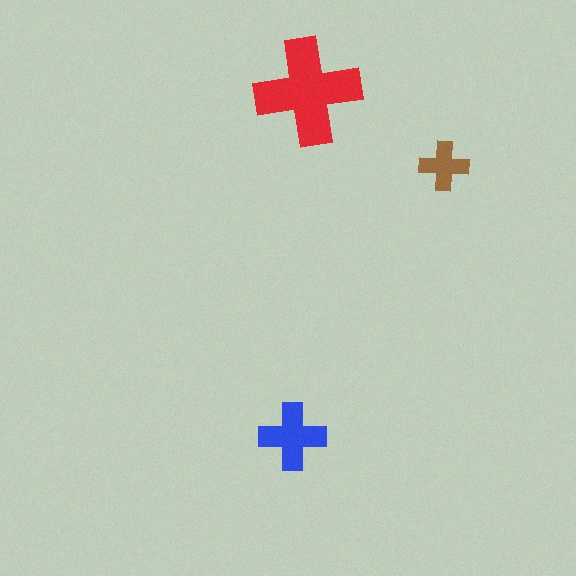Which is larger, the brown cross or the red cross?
The red one.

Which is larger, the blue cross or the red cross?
The red one.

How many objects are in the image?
There are 3 objects in the image.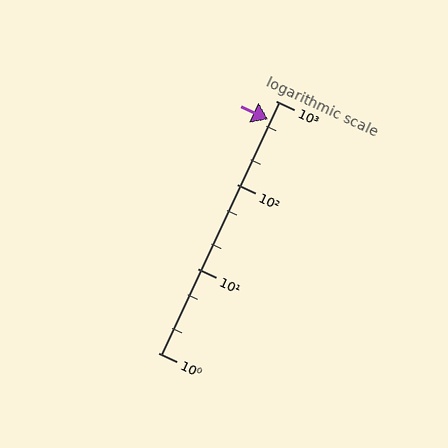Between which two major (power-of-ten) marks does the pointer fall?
The pointer is between 100 and 1000.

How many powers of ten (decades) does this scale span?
The scale spans 3 decades, from 1 to 1000.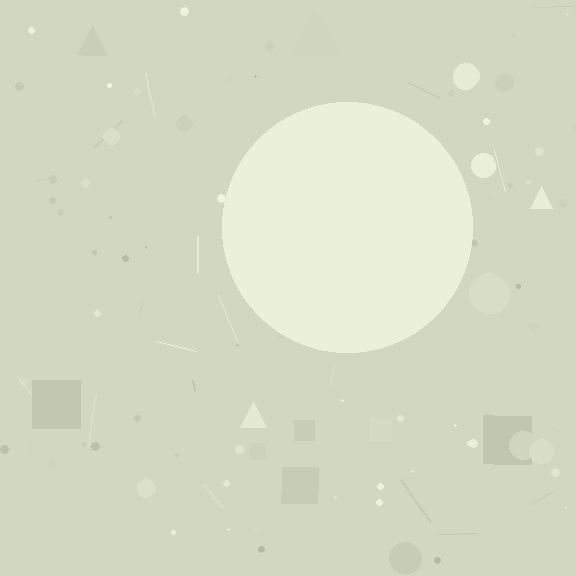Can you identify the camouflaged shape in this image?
The camouflaged shape is a circle.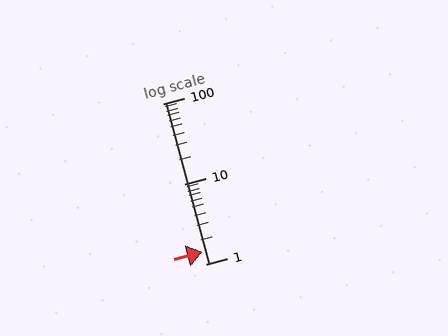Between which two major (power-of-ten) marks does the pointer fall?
The pointer is between 1 and 10.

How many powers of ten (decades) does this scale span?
The scale spans 2 decades, from 1 to 100.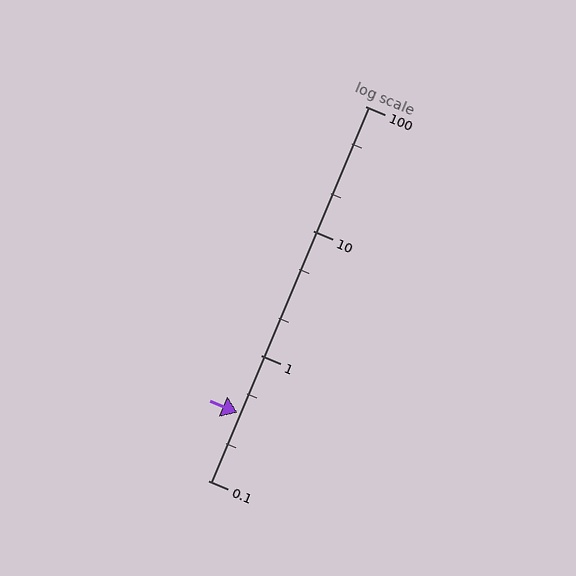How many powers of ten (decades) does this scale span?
The scale spans 3 decades, from 0.1 to 100.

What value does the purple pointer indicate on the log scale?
The pointer indicates approximately 0.35.